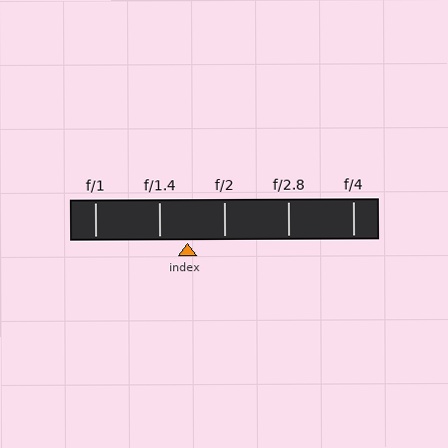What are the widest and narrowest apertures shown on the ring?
The widest aperture shown is f/1 and the narrowest is f/4.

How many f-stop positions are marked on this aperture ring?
There are 5 f-stop positions marked.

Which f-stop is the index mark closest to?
The index mark is closest to f/1.4.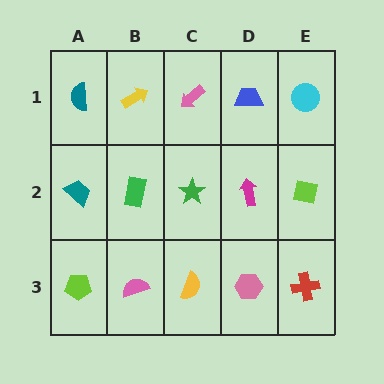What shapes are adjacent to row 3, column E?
A lime square (row 2, column E), a pink hexagon (row 3, column D).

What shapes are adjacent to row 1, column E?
A lime square (row 2, column E), a blue trapezoid (row 1, column D).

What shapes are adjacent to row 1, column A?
A teal trapezoid (row 2, column A), a yellow arrow (row 1, column B).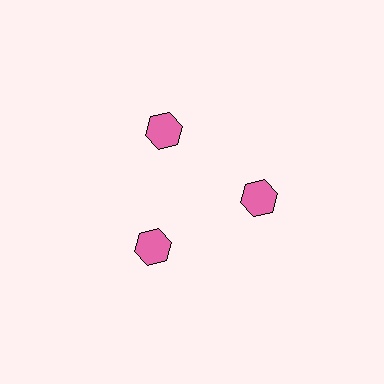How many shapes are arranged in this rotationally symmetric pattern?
There are 3 shapes, arranged in 3 groups of 1.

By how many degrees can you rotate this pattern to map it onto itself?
The pattern maps onto itself every 120 degrees of rotation.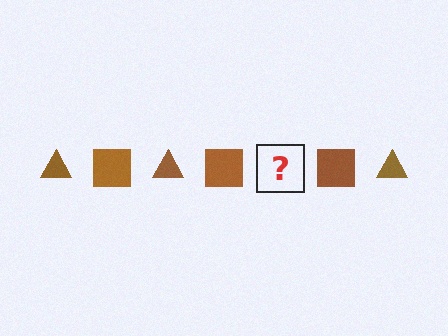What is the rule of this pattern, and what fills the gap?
The rule is that the pattern cycles through triangle, square shapes in brown. The gap should be filled with a brown triangle.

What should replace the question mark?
The question mark should be replaced with a brown triangle.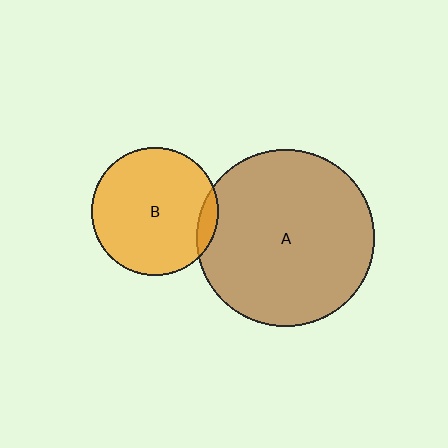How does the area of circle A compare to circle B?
Approximately 1.9 times.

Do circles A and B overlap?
Yes.